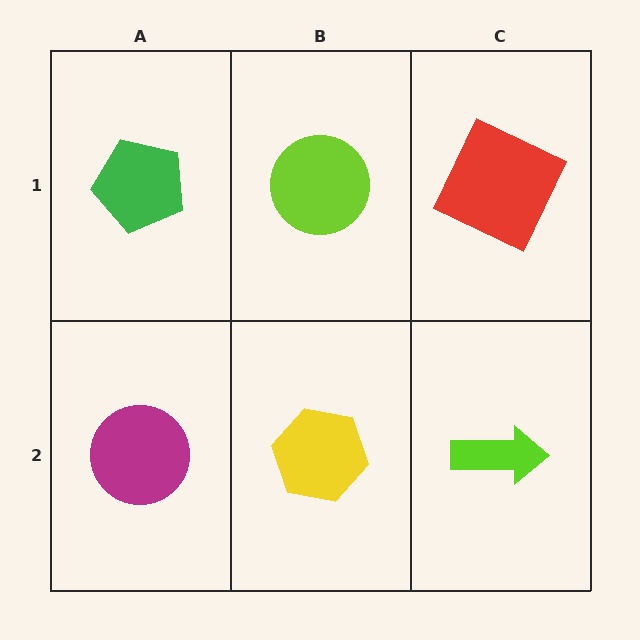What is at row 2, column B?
A yellow hexagon.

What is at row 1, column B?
A lime circle.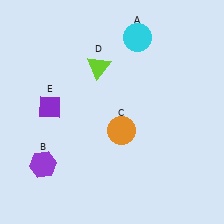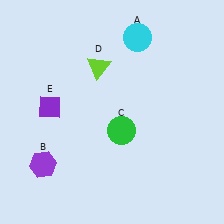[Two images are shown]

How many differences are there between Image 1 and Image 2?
There is 1 difference between the two images.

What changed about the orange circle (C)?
In Image 1, C is orange. In Image 2, it changed to green.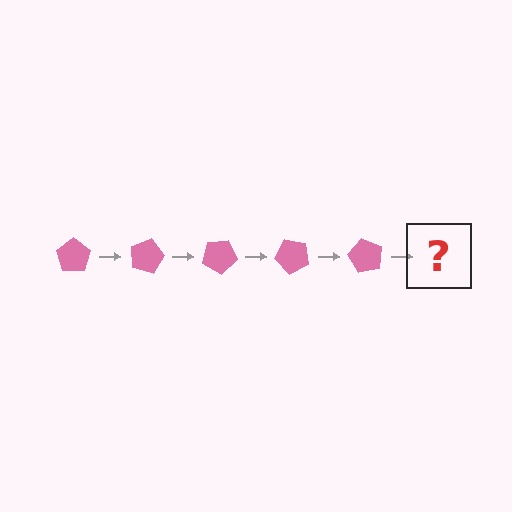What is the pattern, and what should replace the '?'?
The pattern is that the pentagon rotates 15 degrees each step. The '?' should be a pink pentagon rotated 75 degrees.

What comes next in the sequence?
The next element should be a pink pentagon rotated 75 degrees.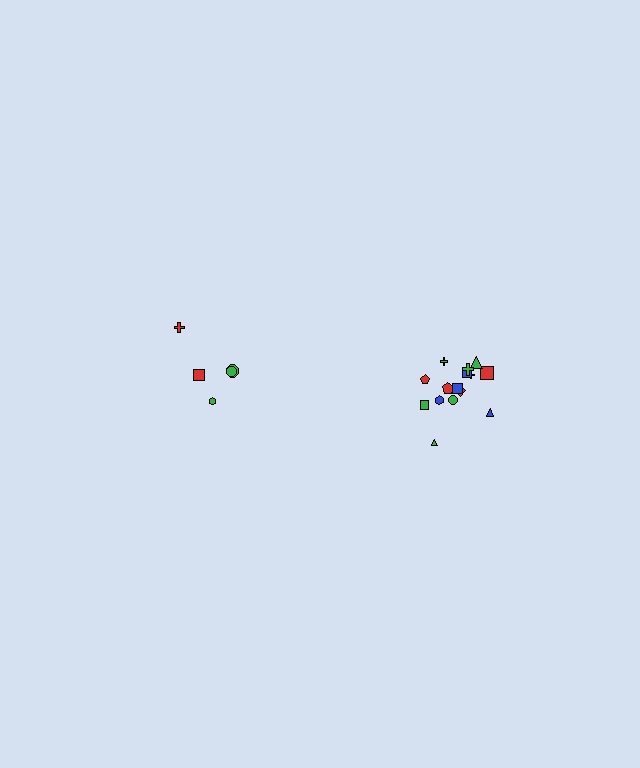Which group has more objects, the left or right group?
The right group.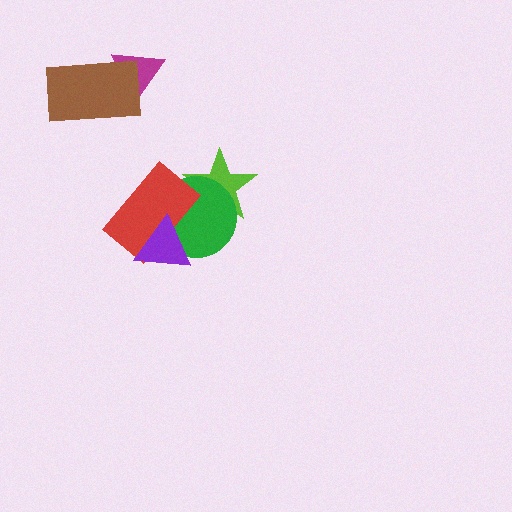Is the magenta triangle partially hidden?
Yes, it is partially covered by another shape.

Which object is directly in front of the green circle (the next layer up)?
The red rectangle is directly in front of the green circle.